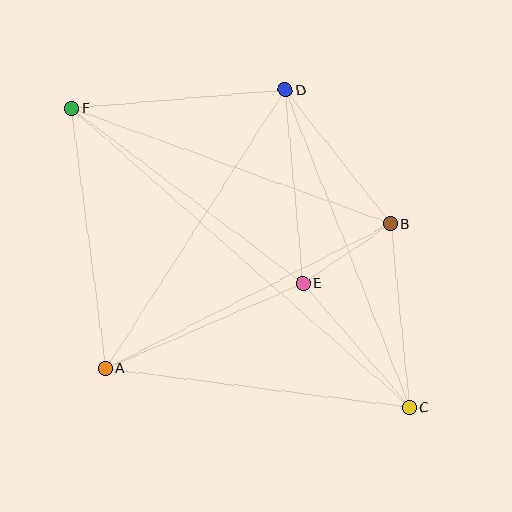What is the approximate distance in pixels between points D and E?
The distance between D and E is approximately 194 pixels.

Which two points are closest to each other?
Points B and E are closest to each other.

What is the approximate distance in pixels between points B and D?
The distance between B and D is approximately 170 pixels.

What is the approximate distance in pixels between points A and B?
The distance between A and B is approximately 319 pixels.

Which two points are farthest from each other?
Points C and F are farthest from each other.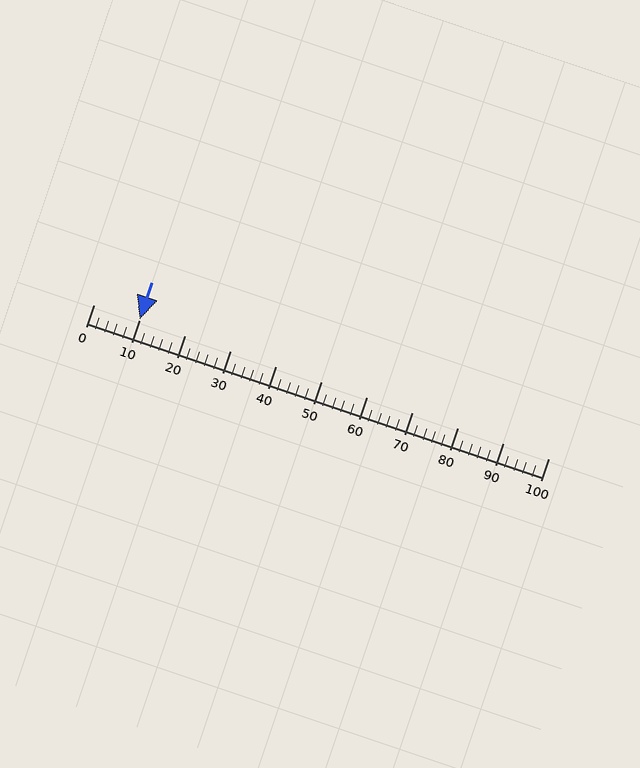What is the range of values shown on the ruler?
The ruler shows values from 0 to 100.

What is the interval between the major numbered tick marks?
The major tick marks are spaced 10 units apart.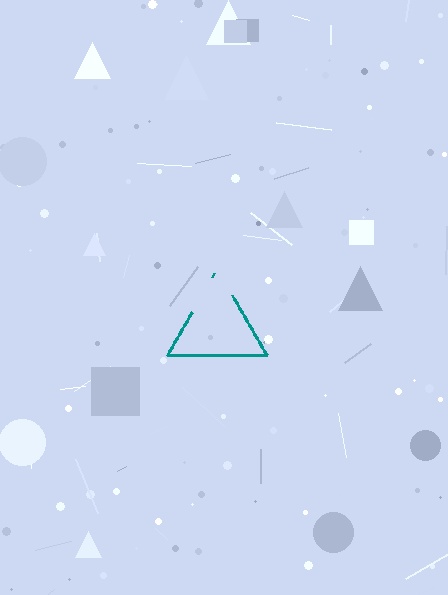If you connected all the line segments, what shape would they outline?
They would outline a triangle.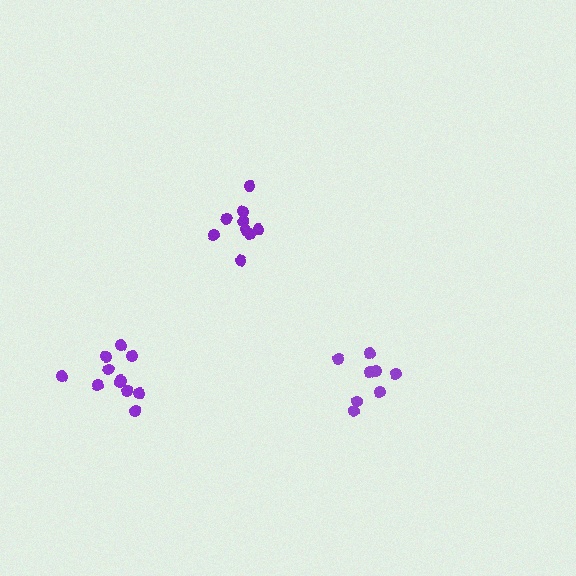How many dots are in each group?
Group 1: 8 dots, Group 2: 11 dots, Group 3: 9 dots (28 total).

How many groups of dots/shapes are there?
There are 3 groups.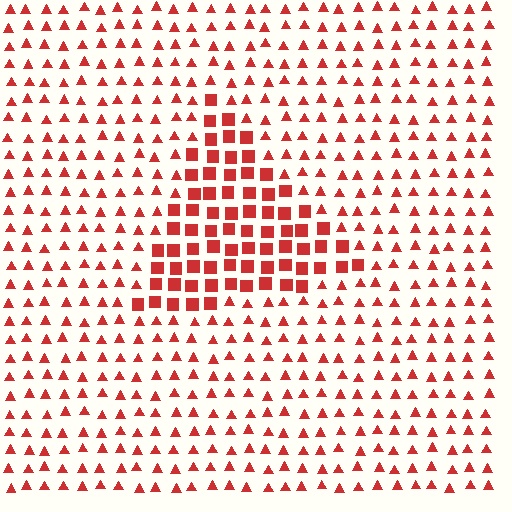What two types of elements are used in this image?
The image uses squares inside the triangle region and triangles outside it.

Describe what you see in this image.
The image is filled with small red elements arranged in a uniform grid. A triangle-shaped region contains squares, while the surrounding area contains triangles. The boundary is defined purely by the change in element shape.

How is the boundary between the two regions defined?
The boundary is defined by a change in element shape: squares inside vs. triangles outside. All elements share the same color and spacing.